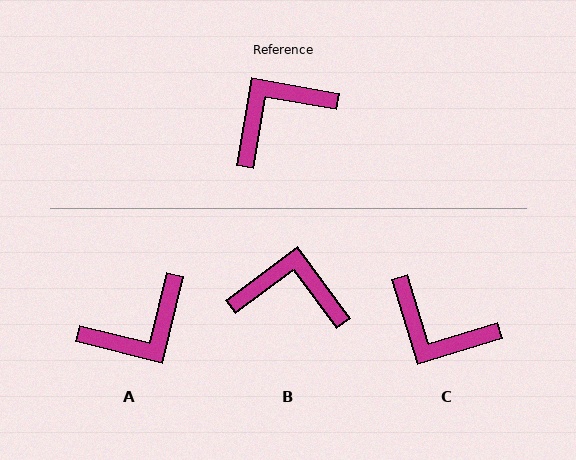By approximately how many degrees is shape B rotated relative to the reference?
Approximately 43 degrees clockwise.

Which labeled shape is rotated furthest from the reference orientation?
A, about 176 degrees away.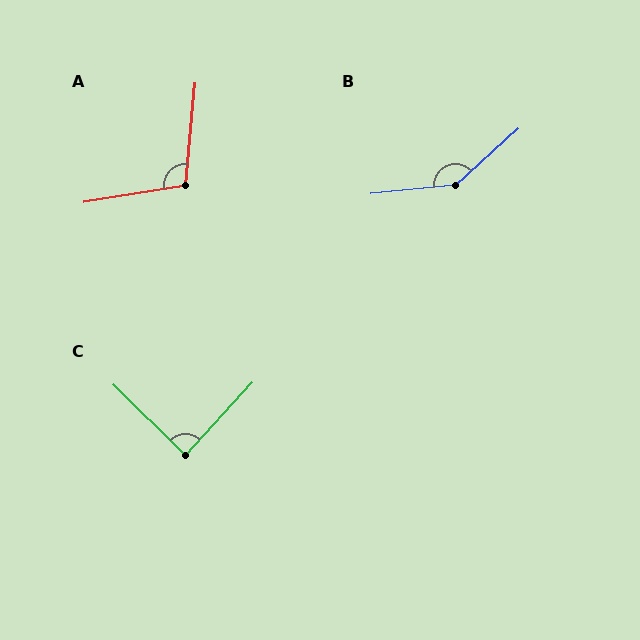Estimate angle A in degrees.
Approximately 105 degrees.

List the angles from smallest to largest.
C (88°), A (105°), B (144°).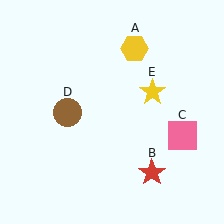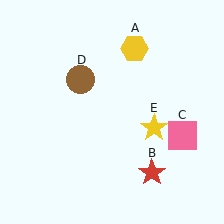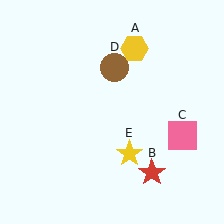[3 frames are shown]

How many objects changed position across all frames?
2 objects changed position: brown circle (object D), yellow star (object E).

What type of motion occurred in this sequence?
The brown circle (object D), yellow star (object E) rotated clockwise around the center of the scene.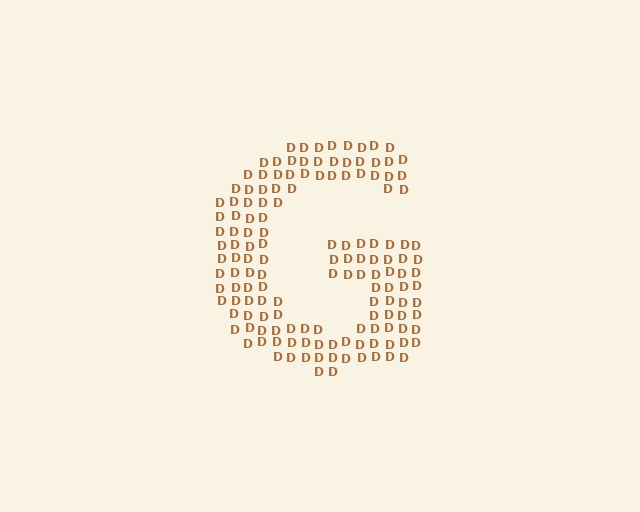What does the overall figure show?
The overall figure shows the letter G.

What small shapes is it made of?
It is made of small letter D's.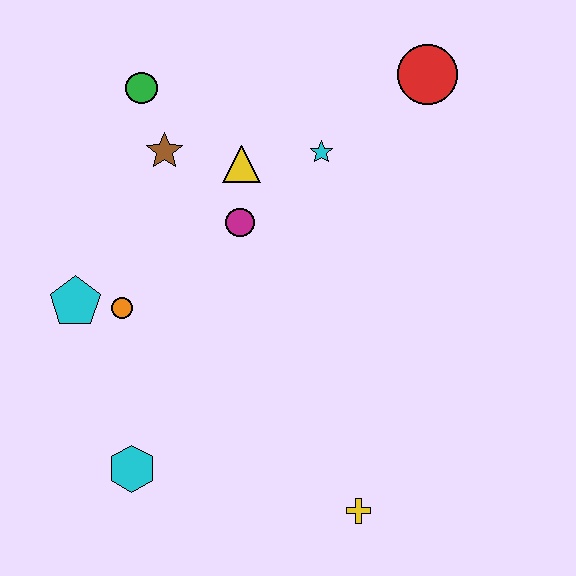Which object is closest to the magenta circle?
The yellow triangle is closest to the magenta circle.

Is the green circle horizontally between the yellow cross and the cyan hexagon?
Yes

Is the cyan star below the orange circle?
No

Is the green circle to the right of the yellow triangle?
No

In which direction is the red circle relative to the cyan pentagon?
The red circle is to the right of the cyan pentagon.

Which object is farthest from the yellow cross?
The green circle is farthest from the yellow cross.